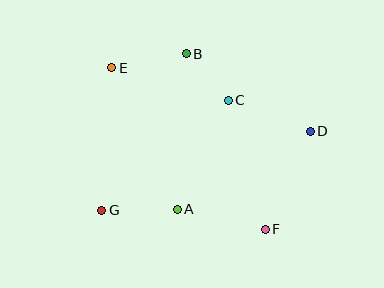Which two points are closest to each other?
Points B and C are closest to each other.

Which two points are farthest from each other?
Points D and G are farthest from each other.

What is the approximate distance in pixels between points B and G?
The distance between B and G is approximately 178 pixels.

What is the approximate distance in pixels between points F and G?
The distance between F and G is approximately 165 pixels.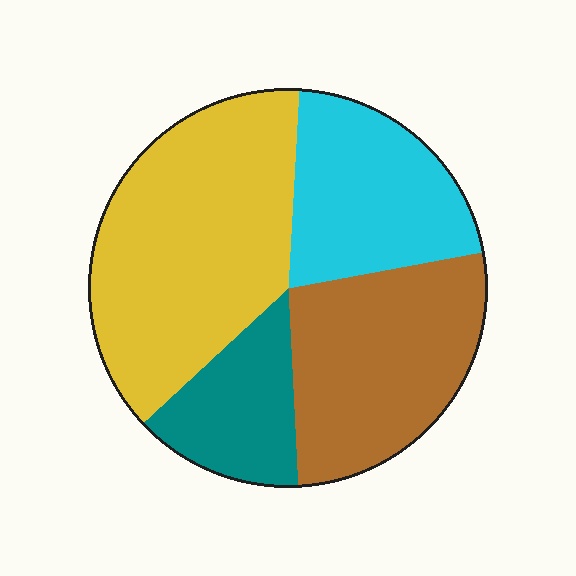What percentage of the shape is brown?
Brown covers 27% of the shape.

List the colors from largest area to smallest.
From largest to smallest: yellow, brown, cyan, teal.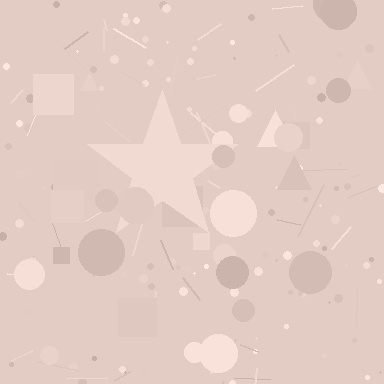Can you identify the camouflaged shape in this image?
The camouflaged shape is a star.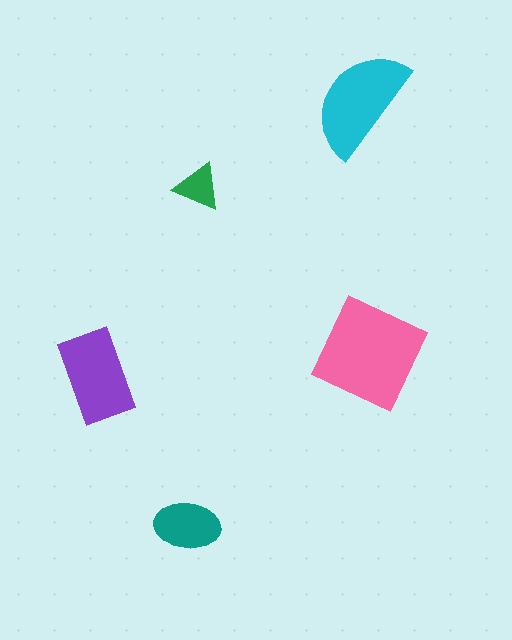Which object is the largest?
The pink square.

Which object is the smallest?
The green triangle.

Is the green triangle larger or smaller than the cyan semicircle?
Smaller.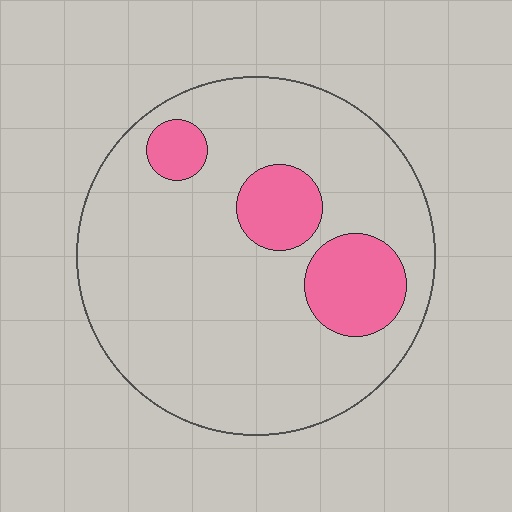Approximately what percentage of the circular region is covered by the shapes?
Approximately 15%.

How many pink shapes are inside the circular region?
3.